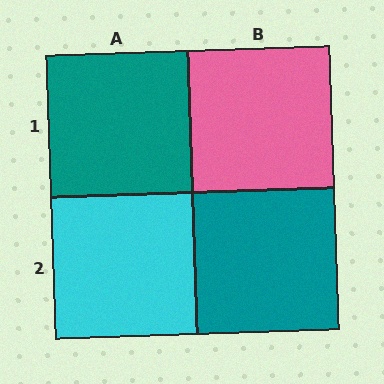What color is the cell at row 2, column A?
Cyan.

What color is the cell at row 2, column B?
Teal.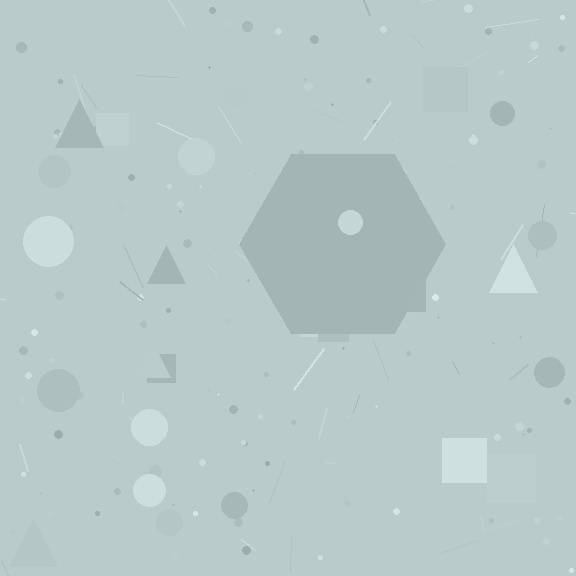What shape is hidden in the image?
A hexagon is hidden in the image.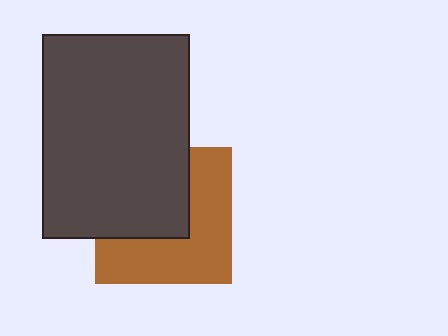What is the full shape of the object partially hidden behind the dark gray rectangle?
The partially hidden object is a brown square.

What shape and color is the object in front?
The object in front is a dark gray rectangle.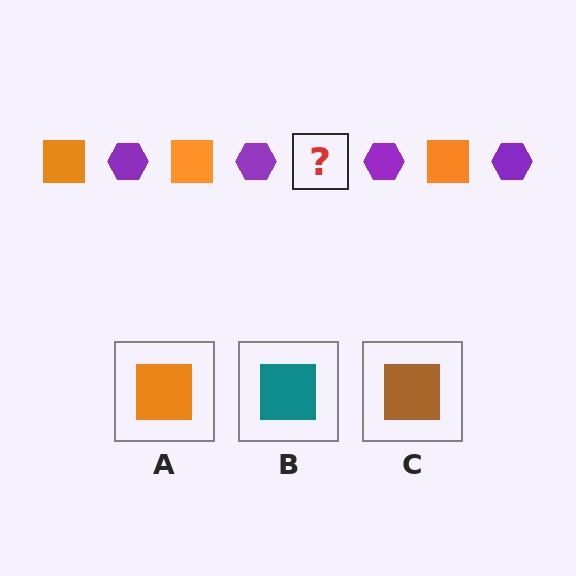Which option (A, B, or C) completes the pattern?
A.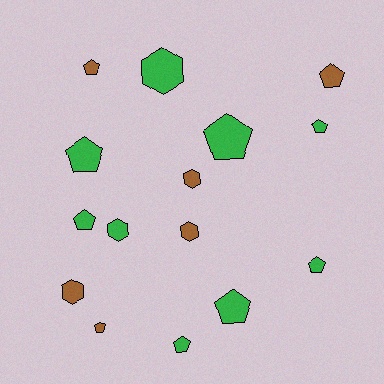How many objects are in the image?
There are 15 objects.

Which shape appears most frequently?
Pentagon, with 10 objects.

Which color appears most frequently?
Green, with 9 objects.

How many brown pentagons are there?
There are 3 brown pentagons.